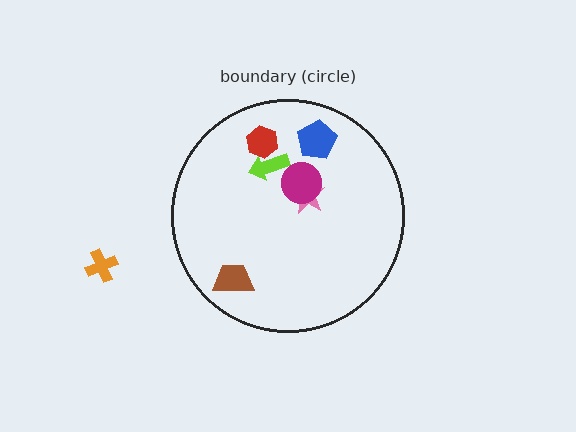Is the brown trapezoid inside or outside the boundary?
Inside.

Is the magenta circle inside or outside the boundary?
Inside.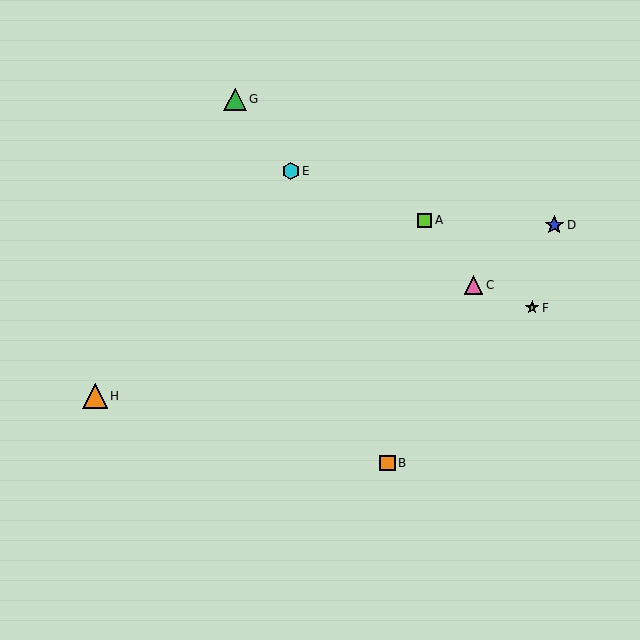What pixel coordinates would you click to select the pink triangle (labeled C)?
Click at (474, 285) to select the pink triangle C.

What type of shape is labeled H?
Shape H is an orange triangle.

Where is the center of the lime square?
The center of the lime square is at (425, 220).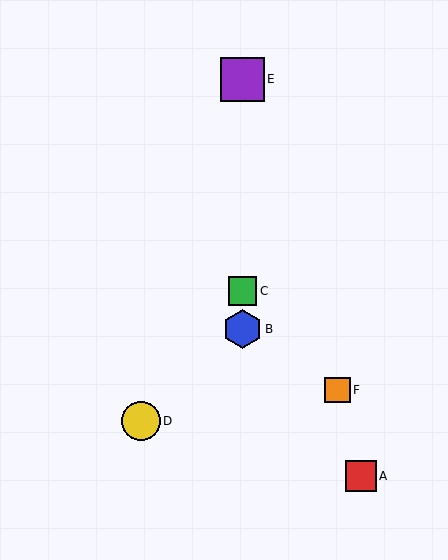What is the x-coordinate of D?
Object D is at x≈141.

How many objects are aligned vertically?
3 objects (B, C, E) are aligned vertically.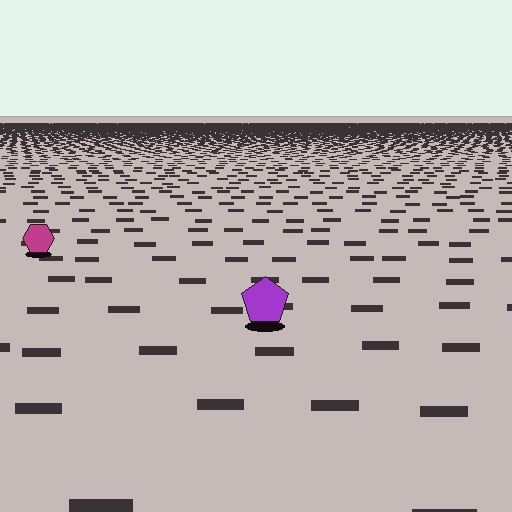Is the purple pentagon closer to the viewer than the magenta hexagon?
Yes. The purple pentagon is closer — you can tell from the texture gradient: the ground texture is coarser near it.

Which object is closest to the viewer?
The purple pentagon is closest. The texture marks near it are larger and more spread out.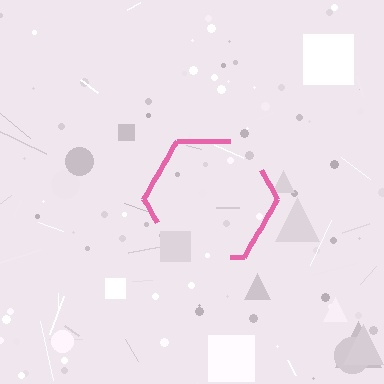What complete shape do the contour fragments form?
The contour fragments form a hexagon.